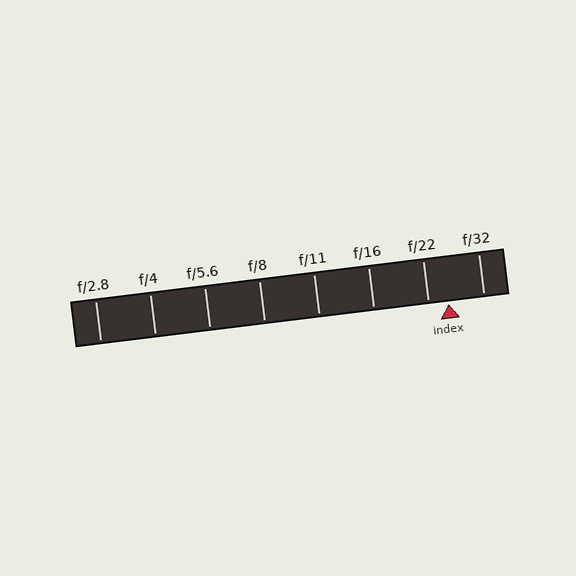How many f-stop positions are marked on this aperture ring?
There are 8 f-stop positions marked.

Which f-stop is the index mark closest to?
The index mark is closest to f/22.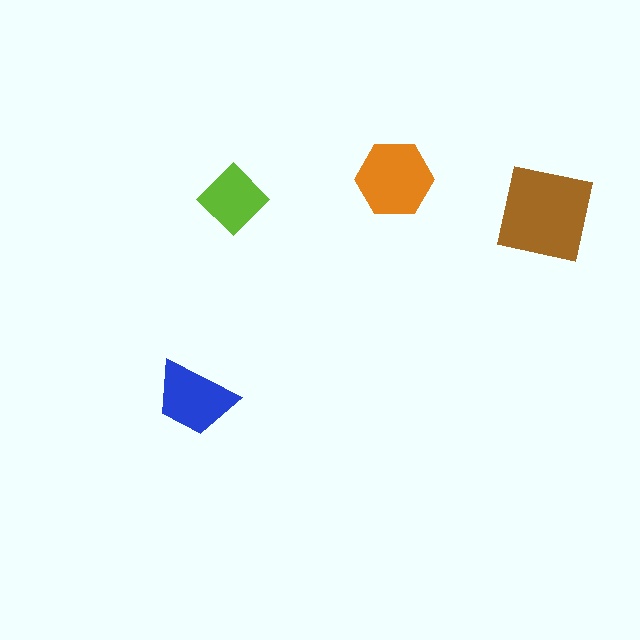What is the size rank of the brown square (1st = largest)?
1st.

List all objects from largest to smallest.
The brown square, the orange hexagon, the blue trapezoid, the lime diamond.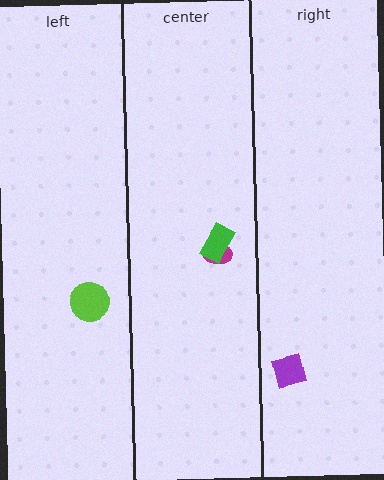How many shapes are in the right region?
1.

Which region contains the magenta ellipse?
The center region.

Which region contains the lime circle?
The left region.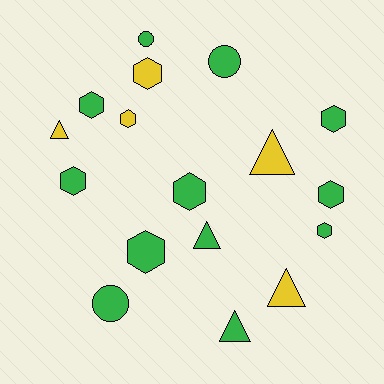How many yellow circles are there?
There are no yellow circles.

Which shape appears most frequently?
Hexagon, with 9 objects.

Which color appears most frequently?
Green, with 12 objects.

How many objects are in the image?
There are 17 objects.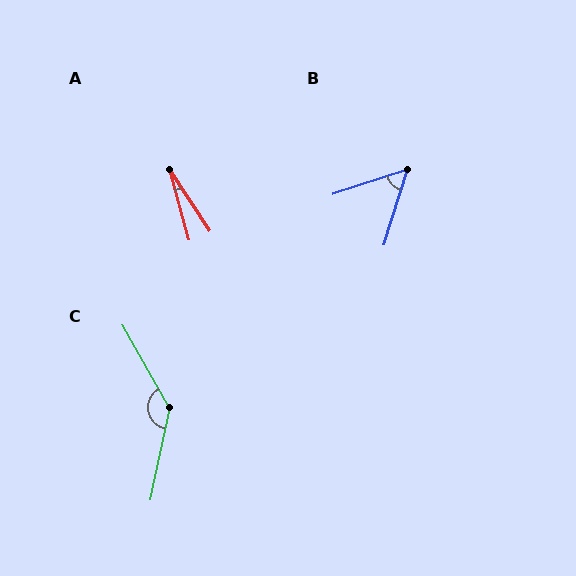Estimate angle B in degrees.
Approximately 55 degrees.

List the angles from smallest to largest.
A (18°), B (55°), C (139°).